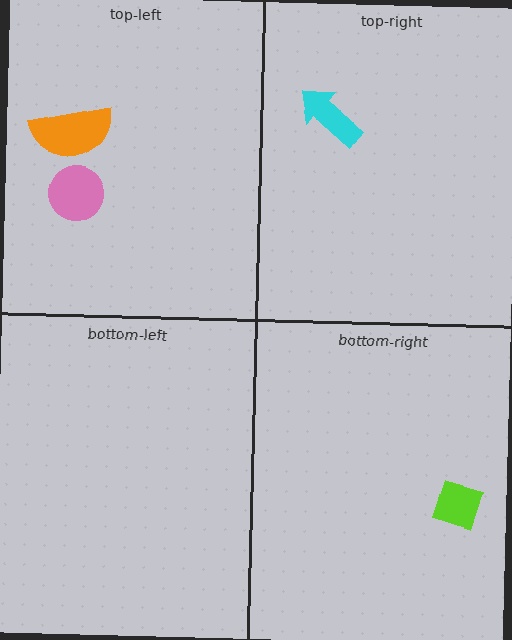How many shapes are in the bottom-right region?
1.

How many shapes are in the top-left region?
2.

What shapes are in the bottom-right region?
The lime diamond.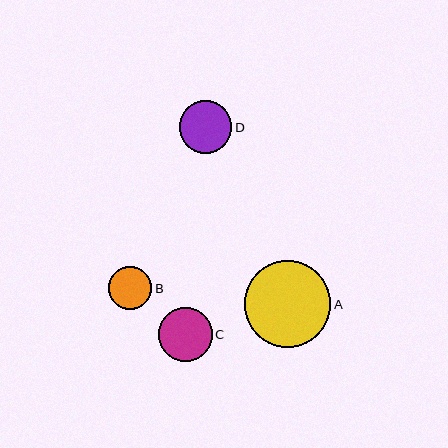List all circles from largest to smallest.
From largest to smallest: A, C, D, B.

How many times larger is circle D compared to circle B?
Circle D is approximately 1.2 times the size of circle B.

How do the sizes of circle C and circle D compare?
Circle C and circle D are approximately the same size.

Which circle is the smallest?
Circle B is the smallest with a size of approximately 43 pixels.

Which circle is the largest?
Circle A is the largest with a size of approximately 86 pixels.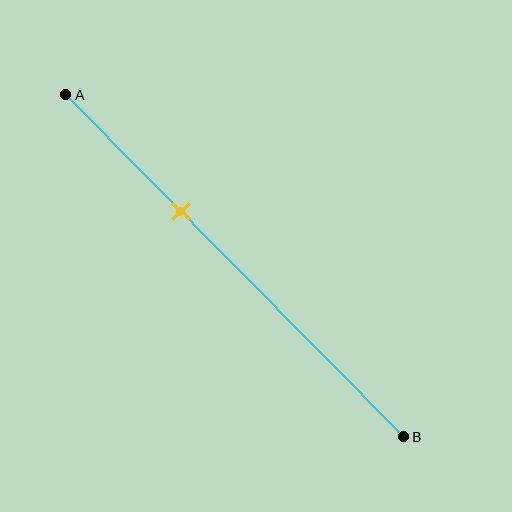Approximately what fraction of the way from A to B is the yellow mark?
The yellow mark is approximately 35% of the way from A to B.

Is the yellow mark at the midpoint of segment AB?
No, the mark is at about 35% from A, not at the 50% midpoint.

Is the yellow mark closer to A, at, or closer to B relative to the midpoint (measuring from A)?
The yellow mark is closer to point A than the midpoint of segment AB.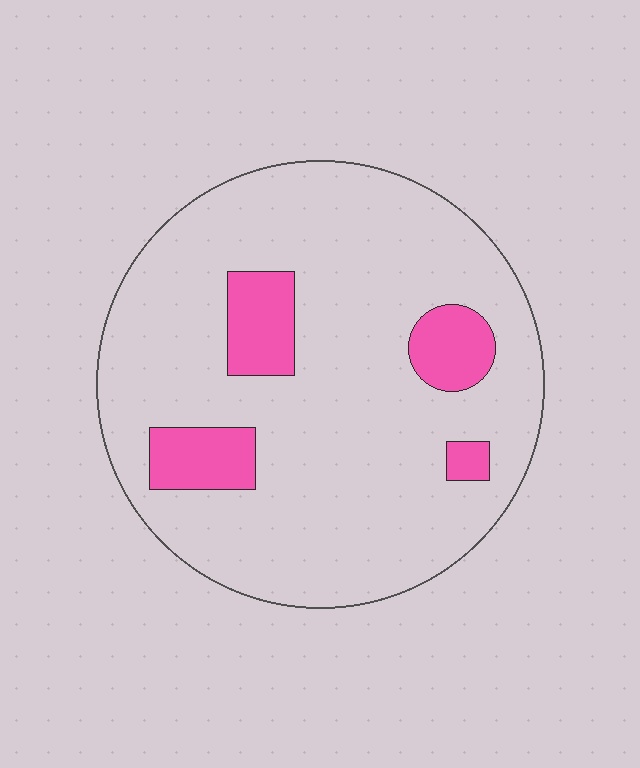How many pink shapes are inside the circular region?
4.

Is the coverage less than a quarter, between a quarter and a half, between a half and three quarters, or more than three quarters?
Less than a quarter.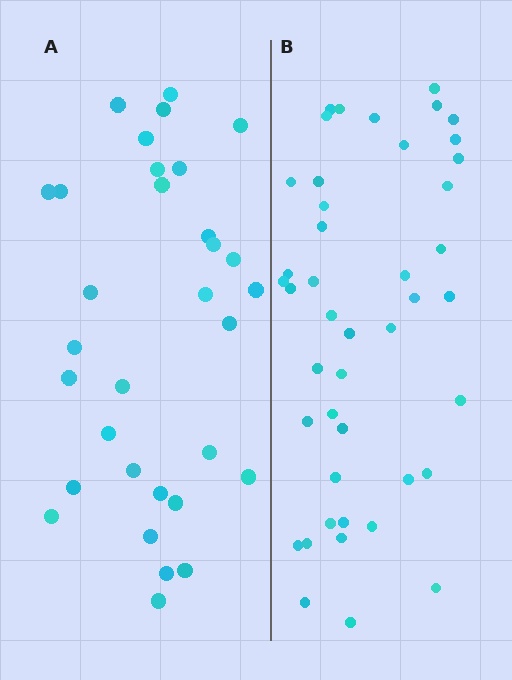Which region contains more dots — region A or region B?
Region B (the right region) has more dots.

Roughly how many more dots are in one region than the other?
Region B has roughly 12 or so more dots than region A.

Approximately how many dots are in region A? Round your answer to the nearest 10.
About 30 dots. (The exact count is 32, which rounds to 30.)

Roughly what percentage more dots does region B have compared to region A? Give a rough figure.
About 40% more.